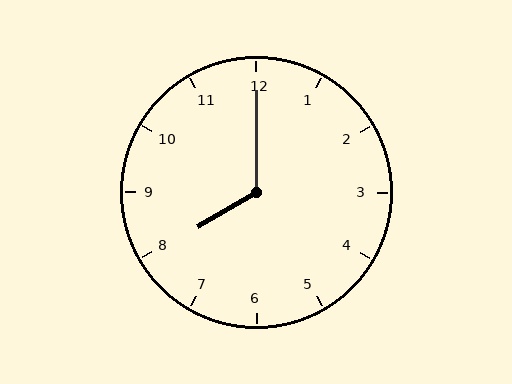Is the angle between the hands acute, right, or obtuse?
It is obtuse.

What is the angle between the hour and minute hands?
Approximately 120 degrees.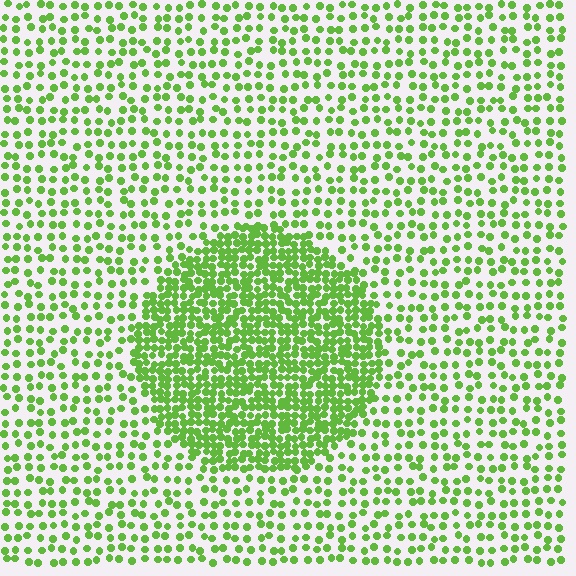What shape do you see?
I see a circle.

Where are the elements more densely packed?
The elements are more densely packed inside the circle boundary.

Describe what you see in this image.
The image contains small lime elements arranged at two different densities. A circle-shaped region is visible where the elements are more densely packed than the surrounding area.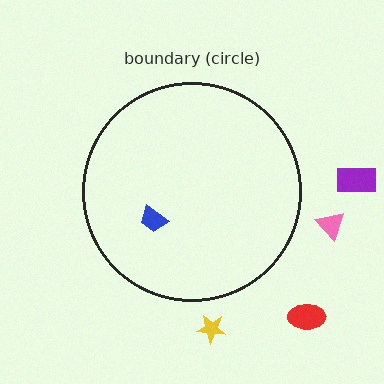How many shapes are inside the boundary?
1 inside, 4 outside.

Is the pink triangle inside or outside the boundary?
Outside.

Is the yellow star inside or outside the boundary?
Outside.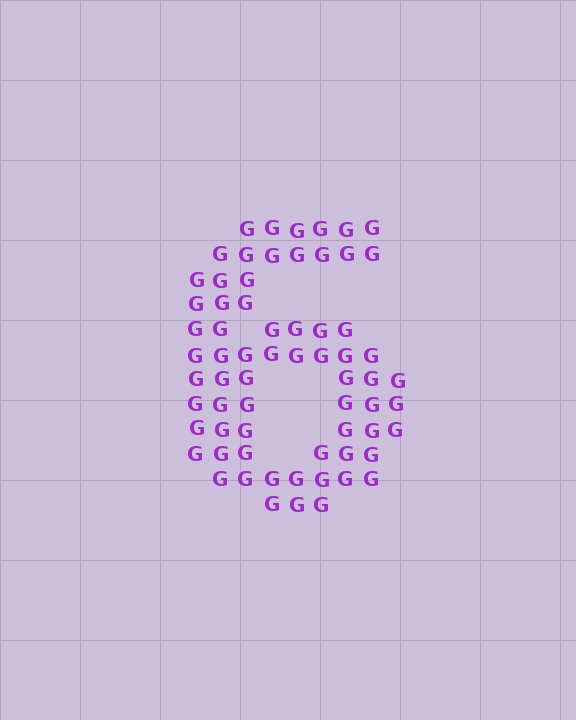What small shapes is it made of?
It is made of small letter G's.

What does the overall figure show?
The overall figure shows the digit 6.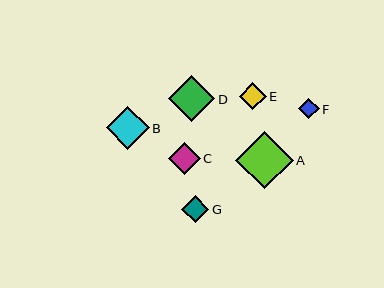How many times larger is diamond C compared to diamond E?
Diamond C is approximately 1.2 times the size of diamond E.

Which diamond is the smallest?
Diamond F is the smallest with a size of approximately 21 pixels.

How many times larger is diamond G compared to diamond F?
Diamond G is approximately 1.3 times the size of diamond F.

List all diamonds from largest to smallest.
From largest to smallest: A, D, B, C, G, E, F.